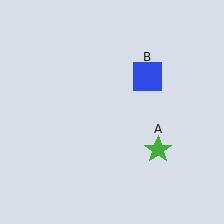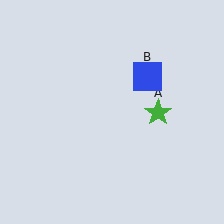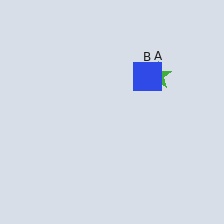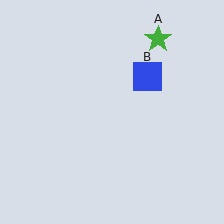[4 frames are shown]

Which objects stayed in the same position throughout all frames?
Blue square (object B) remained stationary.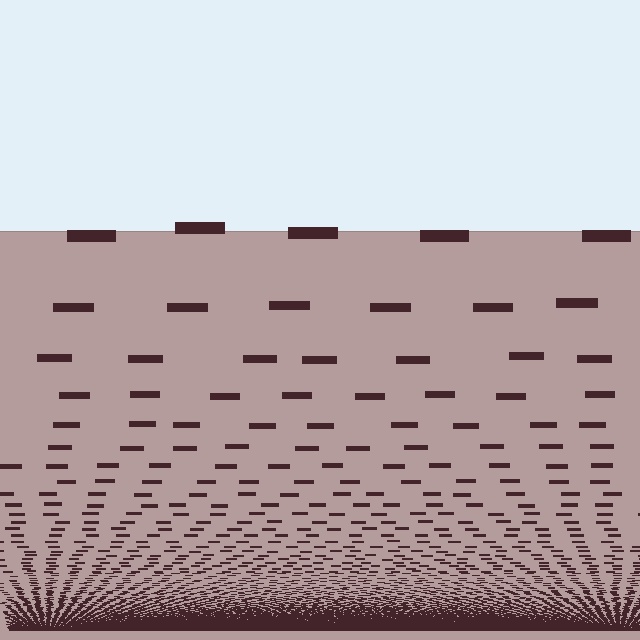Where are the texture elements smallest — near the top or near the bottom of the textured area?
Near the bottom.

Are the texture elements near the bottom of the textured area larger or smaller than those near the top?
Smaller. The gradient is inverted — elements near the bottom are smaller and denser.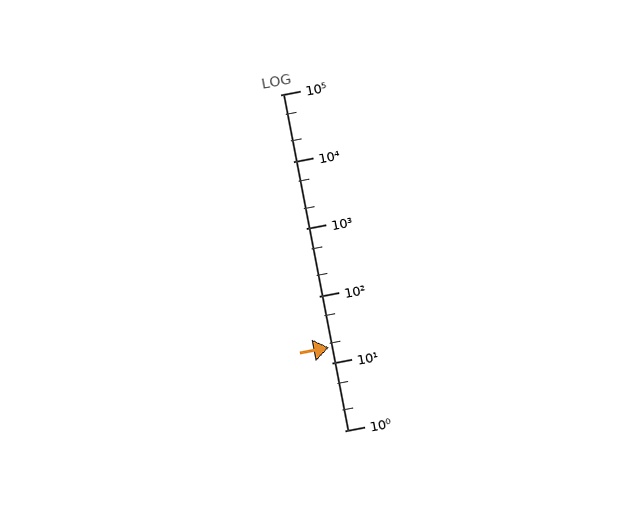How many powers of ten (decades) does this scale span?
The scale spans 5 decades, from 1 to 100000.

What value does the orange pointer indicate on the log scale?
The pointer indicates approximately 17.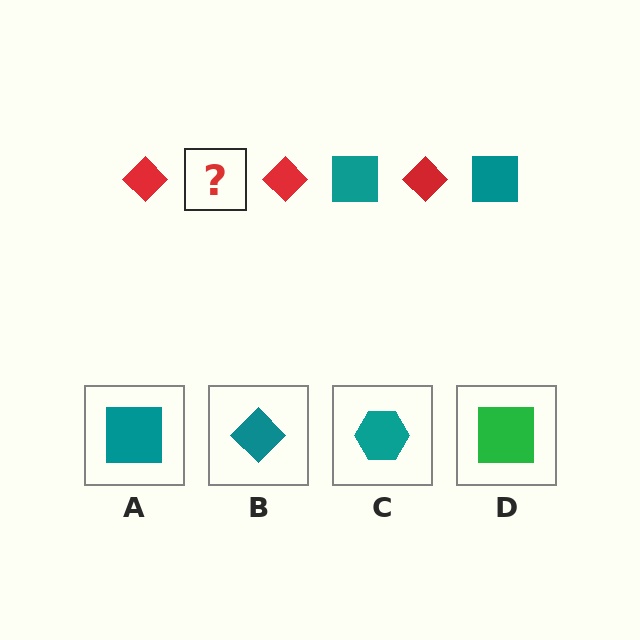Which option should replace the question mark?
Option A.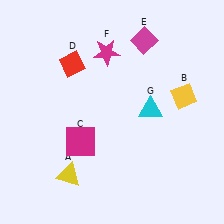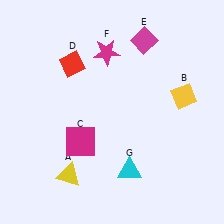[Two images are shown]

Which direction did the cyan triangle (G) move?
The cyan triangle (G) moved down.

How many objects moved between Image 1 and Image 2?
1 object moved between the two images.